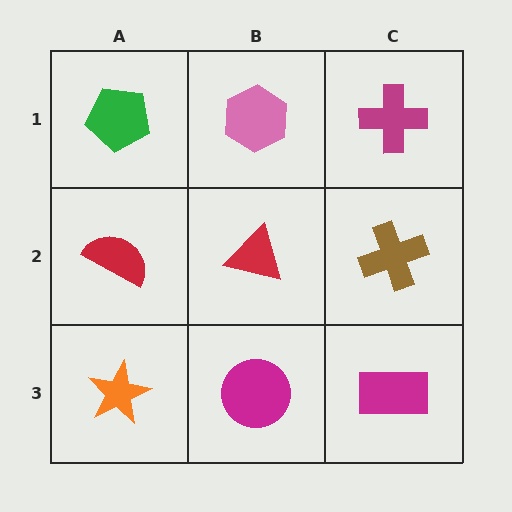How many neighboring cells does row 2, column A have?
3.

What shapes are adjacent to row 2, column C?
A magenta cross (row 1, column C), a magenta rectangle (row 3, column C), a red triangle (row 2, column B).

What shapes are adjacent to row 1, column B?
A red triangle (row 2, column B), a green pentagon (row 1, column A), a magenta cross (row 1, column C).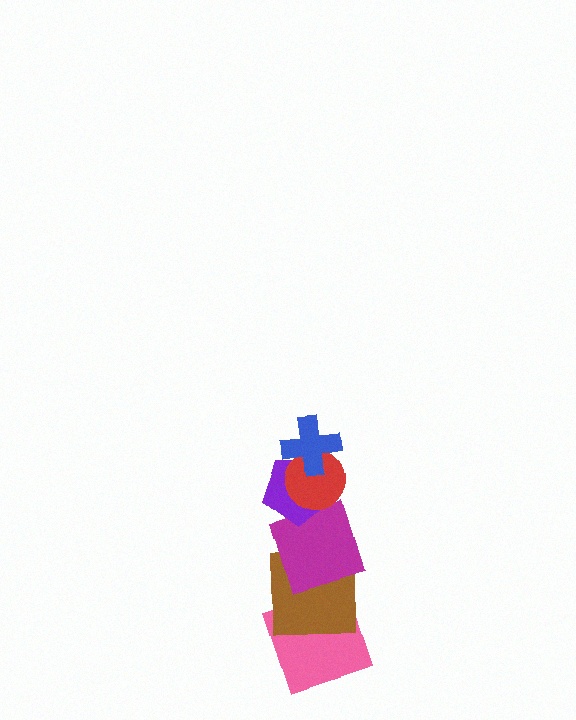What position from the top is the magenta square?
The magenta square is 4th from the top.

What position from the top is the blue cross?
The blue cross is 1st from the top.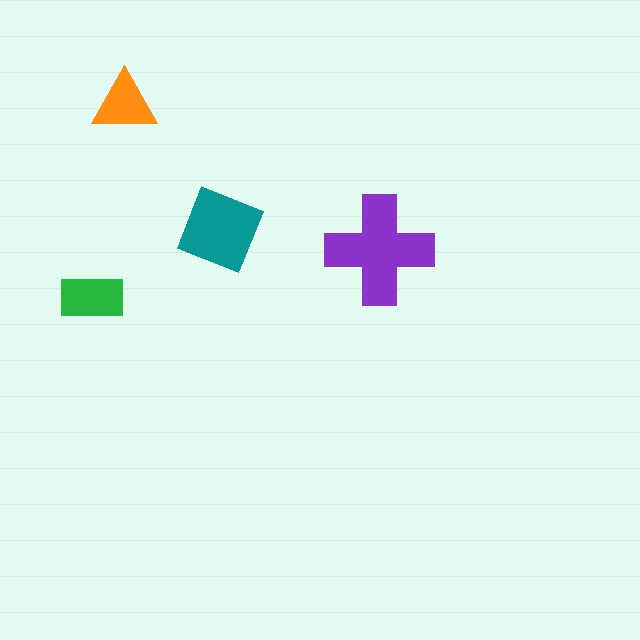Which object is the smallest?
The orange triangle.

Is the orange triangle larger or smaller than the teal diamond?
Smaller.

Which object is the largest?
The purple cross.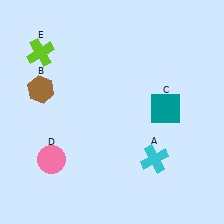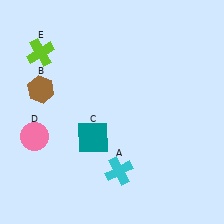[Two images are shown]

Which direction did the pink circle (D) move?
The pink circle (D) moved up.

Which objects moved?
The objects that moved are: the cyan cross (A), the teal square (C), the pink circle (D).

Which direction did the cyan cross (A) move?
The cyan cross (A) moved left.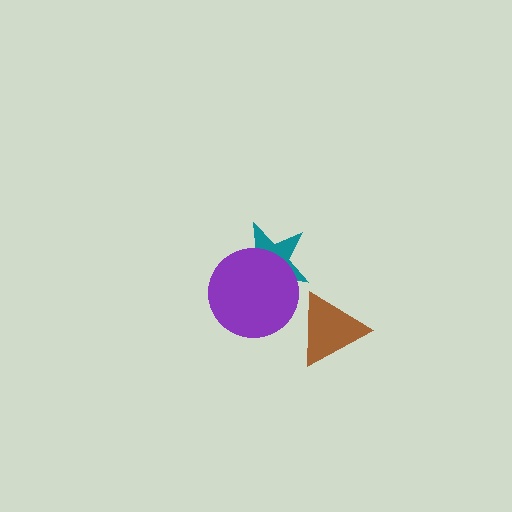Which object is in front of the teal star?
The purple circle is in front of the teal star.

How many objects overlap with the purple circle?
1 object overlaps with the purple circle.